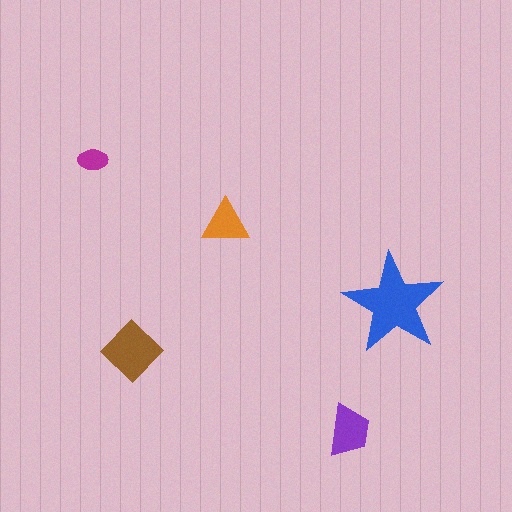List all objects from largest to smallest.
The blue star, the brown diamond, the purple trapezoid, the orange triangle, the magenta ellipse.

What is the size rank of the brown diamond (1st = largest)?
2nd.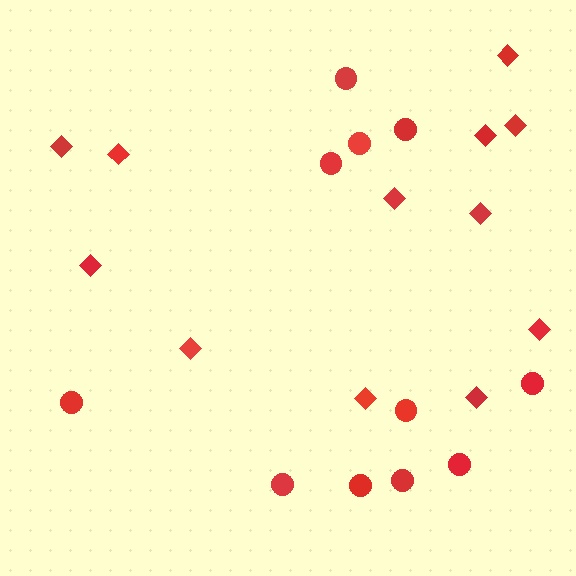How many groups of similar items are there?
There are 2 groups: one group of diamonds (12) and one group of circles (11).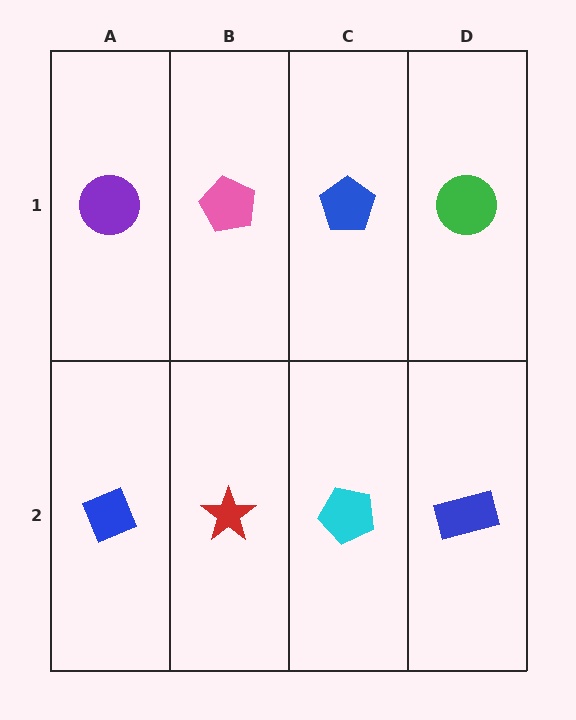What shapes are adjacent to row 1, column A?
A blue diamond (row 2, column A), a pink pentagon (row 1, column B).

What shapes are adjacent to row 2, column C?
A blue pentagon (row 1, column C), a red star (row 2, column B), a blue rectangle (row 2, column D).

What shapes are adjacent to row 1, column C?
A cyan pentagon (row 2, column C), a pink pentagon (row 1, column B), a green circle (row 1, column D).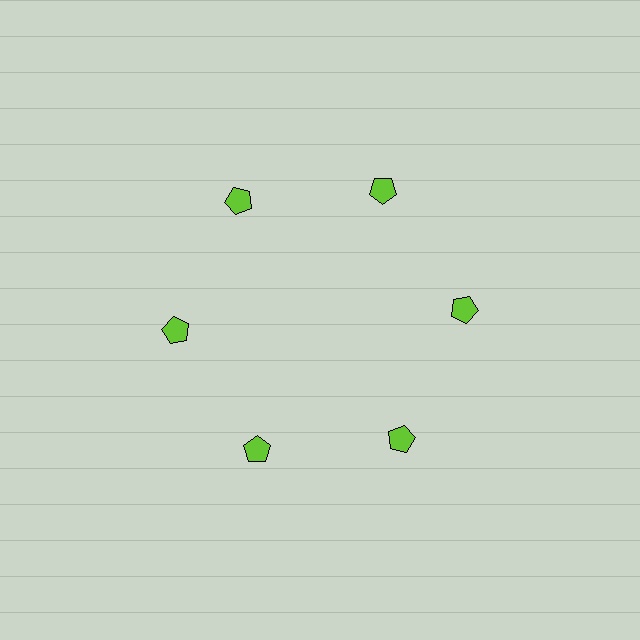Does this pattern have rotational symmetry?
Yes, this pattern has 6-fold rotational symmetry. It looks the same after rotating 60 degrees around the center.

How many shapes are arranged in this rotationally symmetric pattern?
There are 6 shapes, arranged in 6 groups of 1.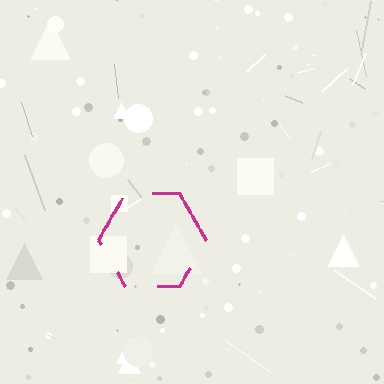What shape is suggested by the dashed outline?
The dashed outline suggests a hexagon.